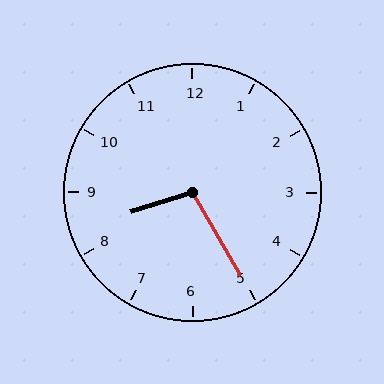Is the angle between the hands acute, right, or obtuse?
It is obtuse.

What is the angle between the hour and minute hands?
Approximately 102 degrees.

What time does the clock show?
8:25.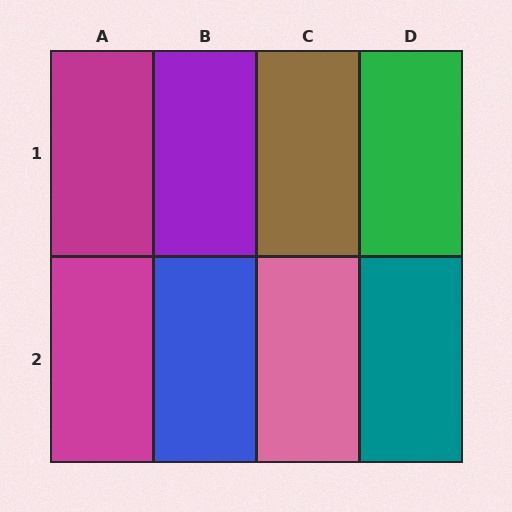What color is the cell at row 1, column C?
Brown.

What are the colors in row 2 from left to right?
Magenta, blue, pink, teal.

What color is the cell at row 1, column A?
Magenta.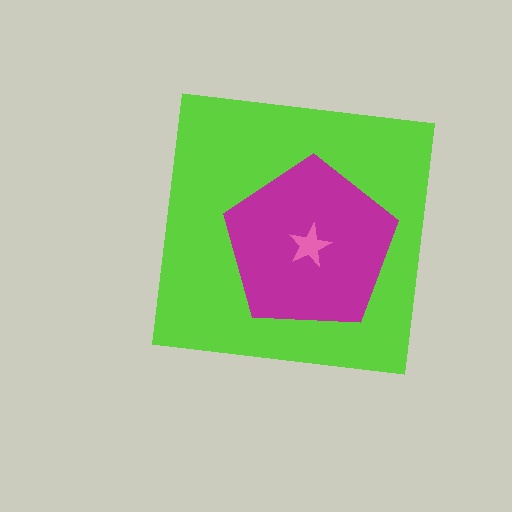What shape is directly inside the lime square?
The magenta pentagon.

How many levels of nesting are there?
3.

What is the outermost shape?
The lime square.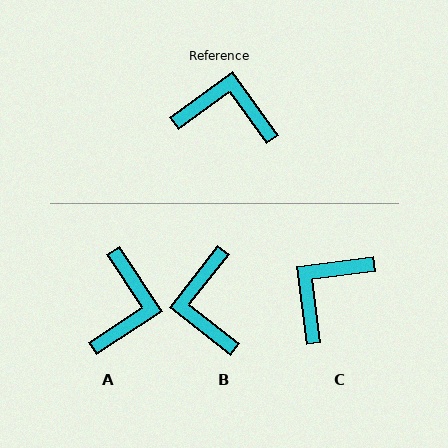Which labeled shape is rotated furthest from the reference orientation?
B, about 106 degrees away.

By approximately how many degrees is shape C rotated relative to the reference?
Approximately 61 degrees counter-clockwise.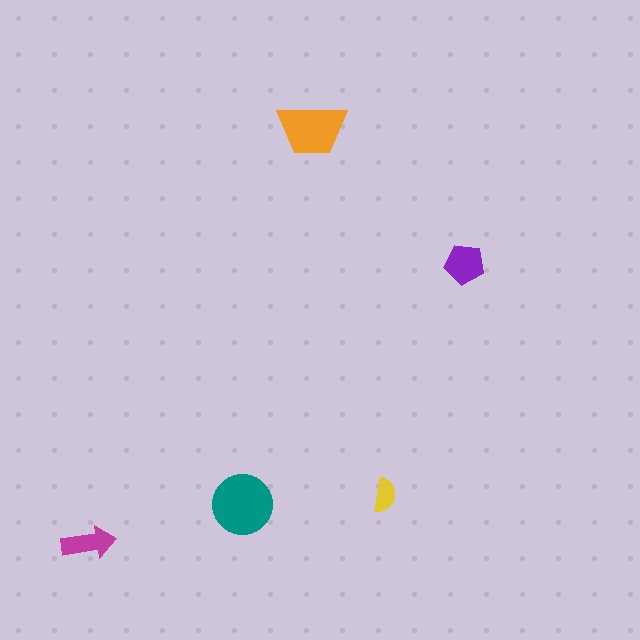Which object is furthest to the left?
The magenta arrow is leftmost.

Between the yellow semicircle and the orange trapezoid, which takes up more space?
The orange trapezoid.